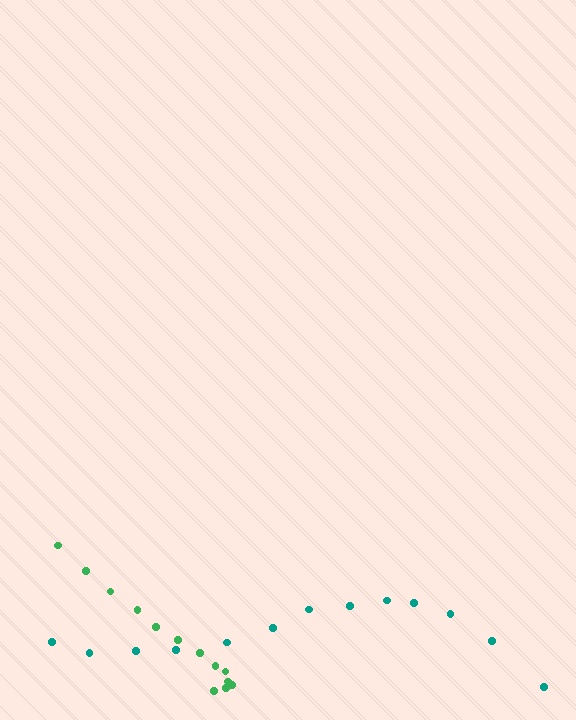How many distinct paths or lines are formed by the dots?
There are 2 distinct paths.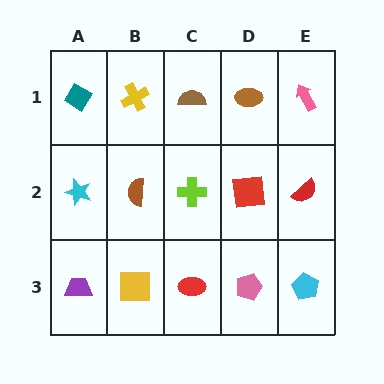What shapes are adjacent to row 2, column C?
A brown semicircle (row 1, column C), a red ellipse (row 3, column C), a brown semicircle (row 2, column B), a red square (row 2, column D).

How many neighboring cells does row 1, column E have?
2.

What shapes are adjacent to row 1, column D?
A red square (row 2, column D), a brown semicircle (row 1, column C), a pink arrow (row 1, column E).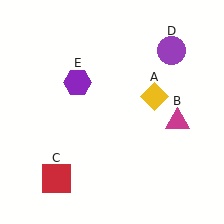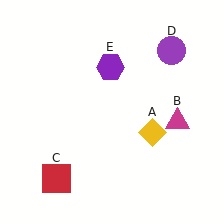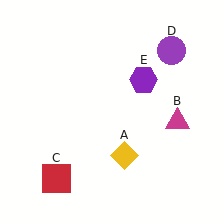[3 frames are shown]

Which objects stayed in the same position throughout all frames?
Magenta triangle (object B) and red square (object C) and purple circle (object D) remained stationary.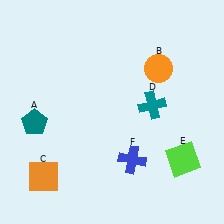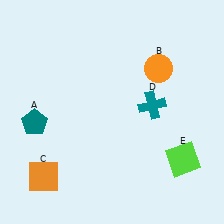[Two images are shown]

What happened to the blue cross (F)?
The blue cross (F) was removed in Image 2. It was in the bottom-right area of Image 1.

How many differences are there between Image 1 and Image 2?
There is 1 difference between the two images.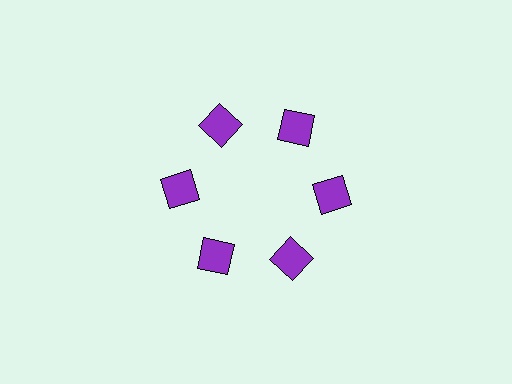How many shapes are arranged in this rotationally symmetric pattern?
There are 6 shapes, arranged in 6 groups of 1.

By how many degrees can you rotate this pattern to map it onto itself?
The pattern maps onto itself every 60 degrees of rotation.